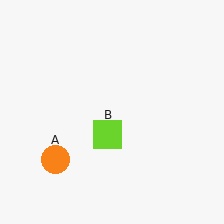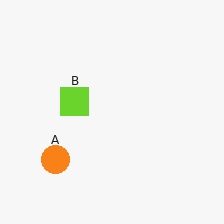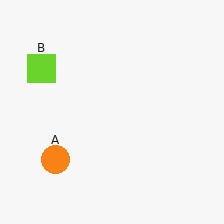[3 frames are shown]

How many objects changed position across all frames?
1 object changed position: lime square (object B).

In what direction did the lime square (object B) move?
The lime square (object B) moved up and to the left.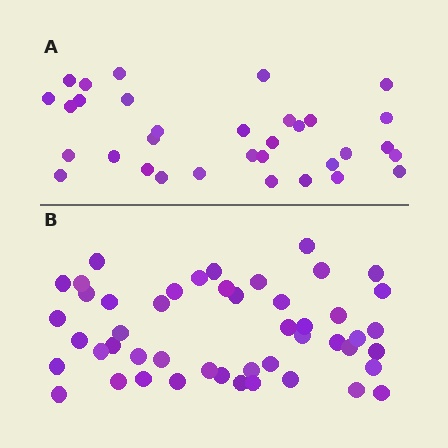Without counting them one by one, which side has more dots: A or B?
Region B (the bottom region) has more dots.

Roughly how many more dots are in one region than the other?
Region B has approximately 15 more dots than region A.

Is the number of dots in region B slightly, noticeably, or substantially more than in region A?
Region B has substantially more. The ratio is roughly 1.5 to 1.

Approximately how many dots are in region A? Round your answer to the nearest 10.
About 30 dots. (The exact count is 33, which rounds to 30.)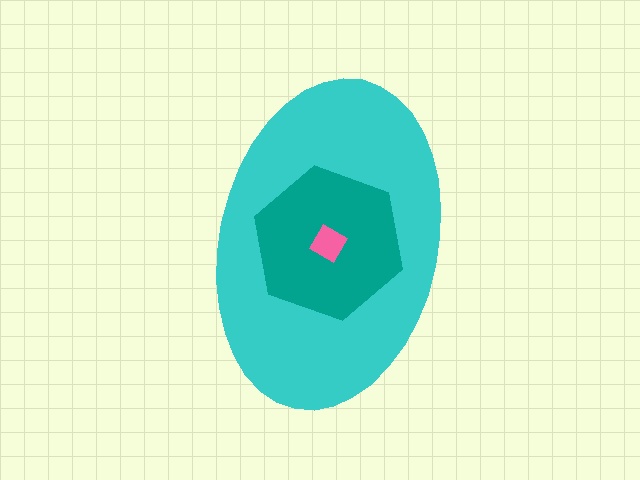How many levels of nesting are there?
3.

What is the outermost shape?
The cyan ellipse.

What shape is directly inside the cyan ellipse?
The teal hexagon.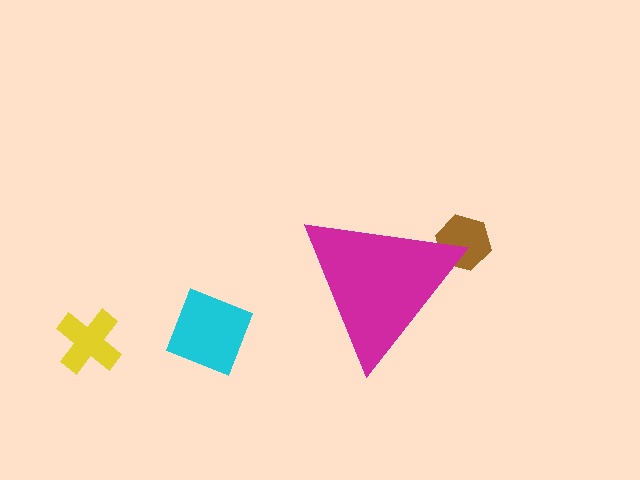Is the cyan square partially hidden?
No, the cyan square is fully visible.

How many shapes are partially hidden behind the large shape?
1 shape is partially hidden.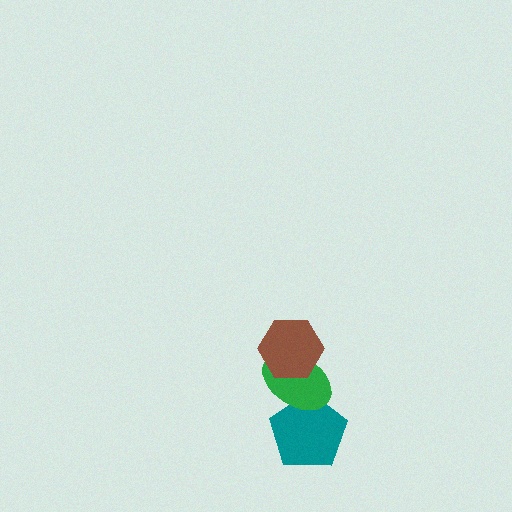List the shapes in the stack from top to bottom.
From top to bottom: the brown hexagon, the green ellipse, the teal pentagon.